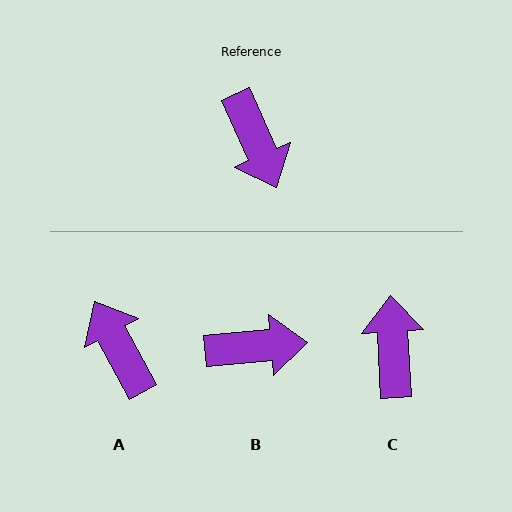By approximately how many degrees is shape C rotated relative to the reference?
Approximately 159 degrees counter-clockwise.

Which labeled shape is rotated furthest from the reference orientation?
A, about 175 degrees away.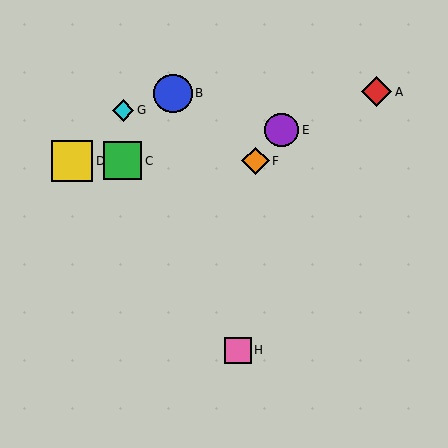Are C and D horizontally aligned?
Yes, both are at y≈161.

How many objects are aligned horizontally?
3 objects (C, D, F) are aligned horizontally.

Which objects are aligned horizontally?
Objects C, D, F are aligned horizontally.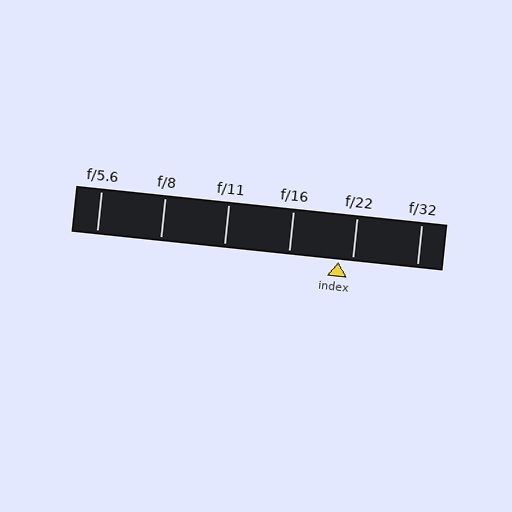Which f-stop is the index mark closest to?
The index mark is closest to f/22.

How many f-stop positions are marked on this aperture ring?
There are 6 f-stop positions marked.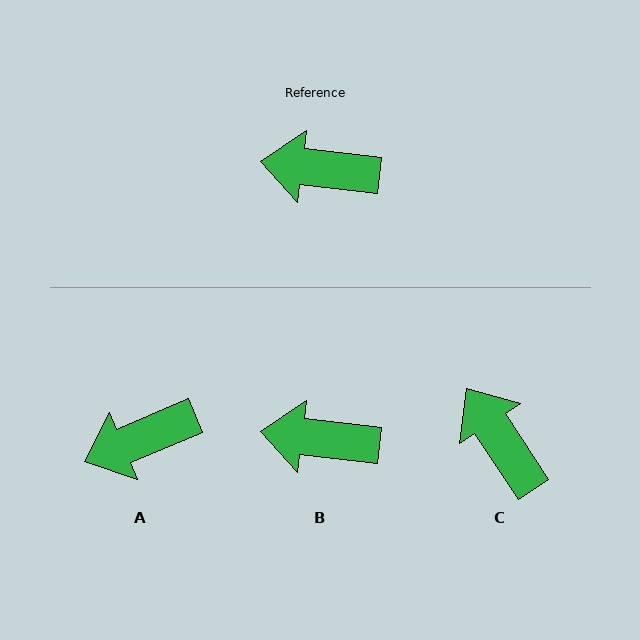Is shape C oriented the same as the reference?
No, it is off by about 50 degrees.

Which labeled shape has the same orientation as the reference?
B.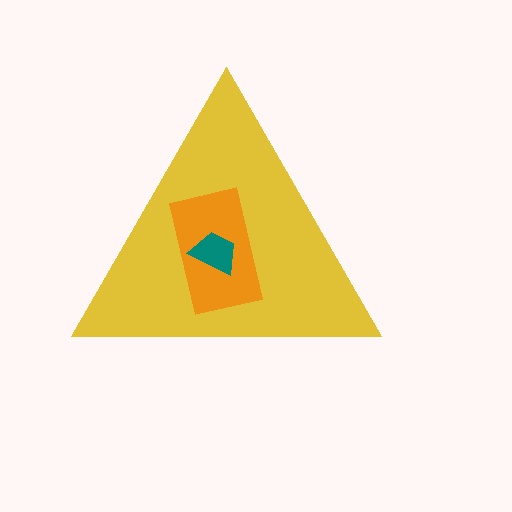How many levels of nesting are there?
3.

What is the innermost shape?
The teal trapezoid.